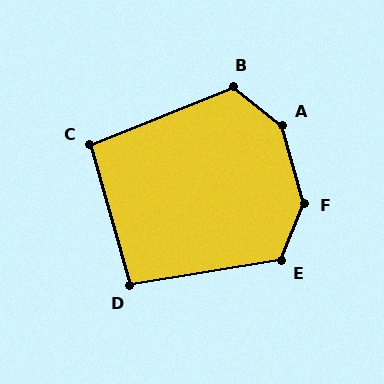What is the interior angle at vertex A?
Approximately 143 degrees (obtuse).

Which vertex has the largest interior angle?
F, at approximately 143 degrees.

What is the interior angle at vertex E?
Approximately 121 degrees (obtuse).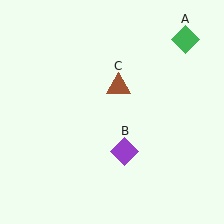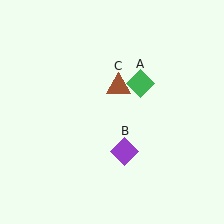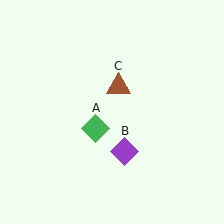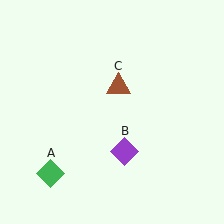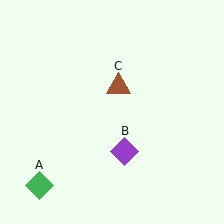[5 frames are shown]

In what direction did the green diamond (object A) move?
The green diamond (object A) moved down and to the left.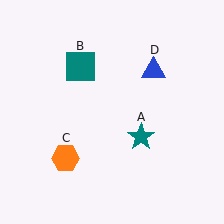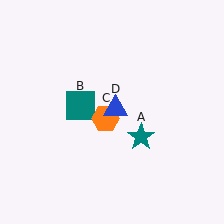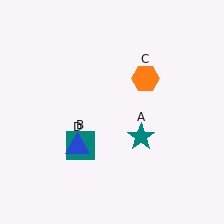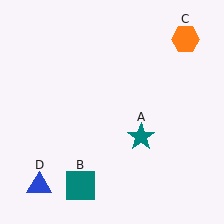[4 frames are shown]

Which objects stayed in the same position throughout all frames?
Teal star (object A) remained stationary.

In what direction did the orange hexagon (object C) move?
The orange hexagon (object C) moved up and to the right.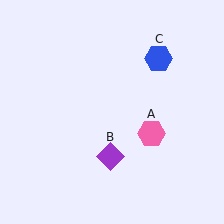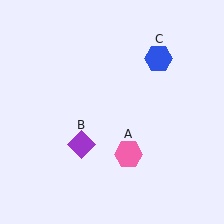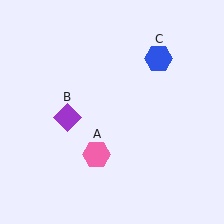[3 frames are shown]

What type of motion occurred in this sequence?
The pink hexagon (object A), purple diamond (object B) rotated clockwise around the center of the scene.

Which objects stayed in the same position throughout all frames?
Blue hexagon (object C) remained stationary.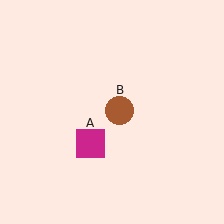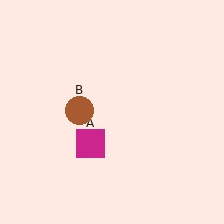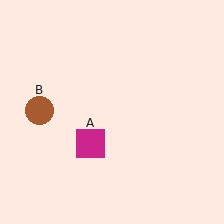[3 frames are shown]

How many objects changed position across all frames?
1 object changed position: brown circle (object B).